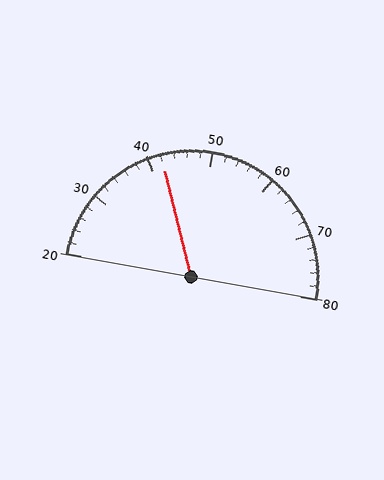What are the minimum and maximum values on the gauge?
The gauge ranges from 20 to 80.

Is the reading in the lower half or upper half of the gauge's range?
The reading is in the lower half of the range (20 to 80).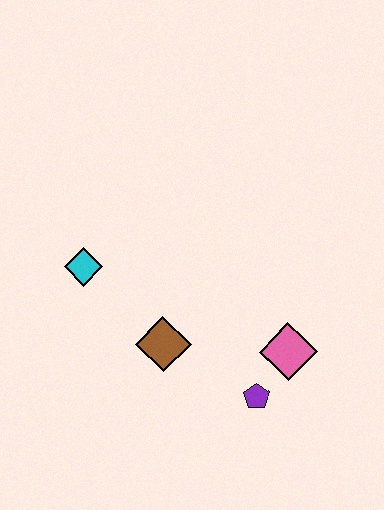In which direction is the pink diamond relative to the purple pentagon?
The pink diamond is above the purple pentagon.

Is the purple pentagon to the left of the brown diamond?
No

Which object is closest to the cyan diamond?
The brown diamond is closest to the cyan diamond.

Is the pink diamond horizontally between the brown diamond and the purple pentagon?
No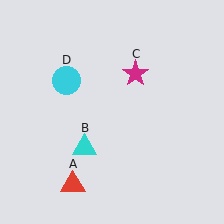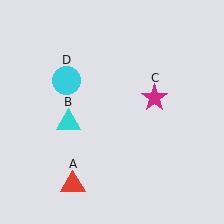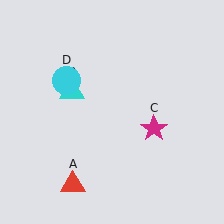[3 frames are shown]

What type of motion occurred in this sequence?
The cyan triangle (object B), magenta star (object C) rotated clockwise around the center of the scene.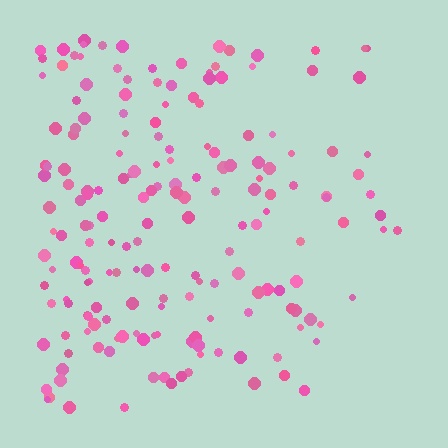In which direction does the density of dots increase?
From right to left, with the left side densest.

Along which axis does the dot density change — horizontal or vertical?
Horizontal.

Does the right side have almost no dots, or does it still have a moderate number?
Still a moderate number, just noticeably fewer than the left.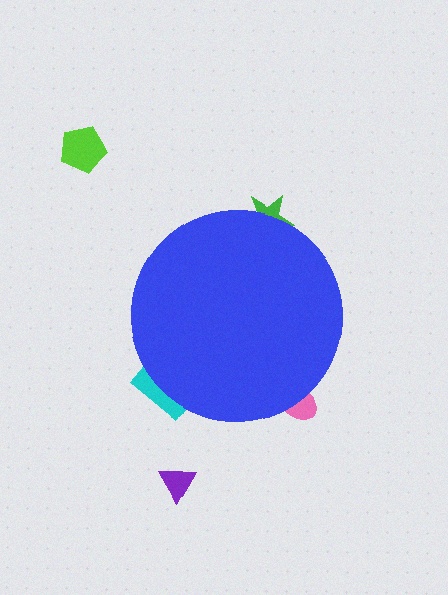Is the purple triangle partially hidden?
No, the purple triangle is fully visible.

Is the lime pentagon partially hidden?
No, the lime pentagon is fully visible.